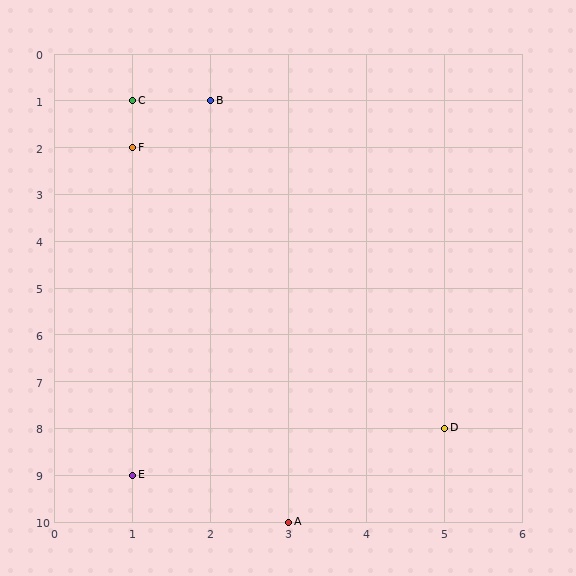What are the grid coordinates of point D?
Point D is at grid coordinates (5, 8).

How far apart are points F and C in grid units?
Points F and C are 1 row apart.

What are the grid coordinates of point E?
Point E is at grid coordinates (1, 9).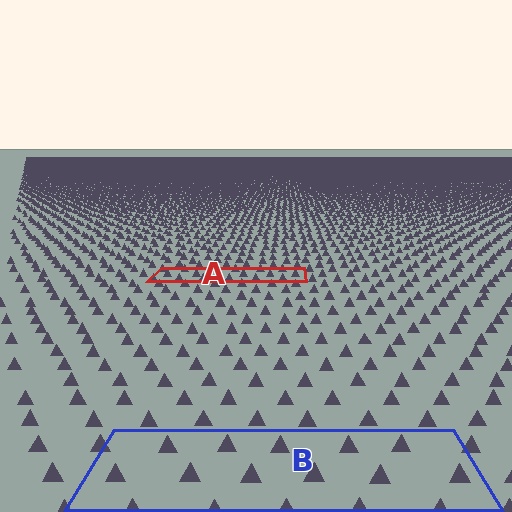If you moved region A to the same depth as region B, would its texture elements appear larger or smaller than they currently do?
They would appear larger. At a closer depth, the same texture elements are projected at a bigger on-screen size.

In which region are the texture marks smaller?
The texture marks are smaller in region A, because it is farther away.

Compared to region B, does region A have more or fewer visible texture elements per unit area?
Region A has more texture elements per unit area — they are packed more densely because it is farther away.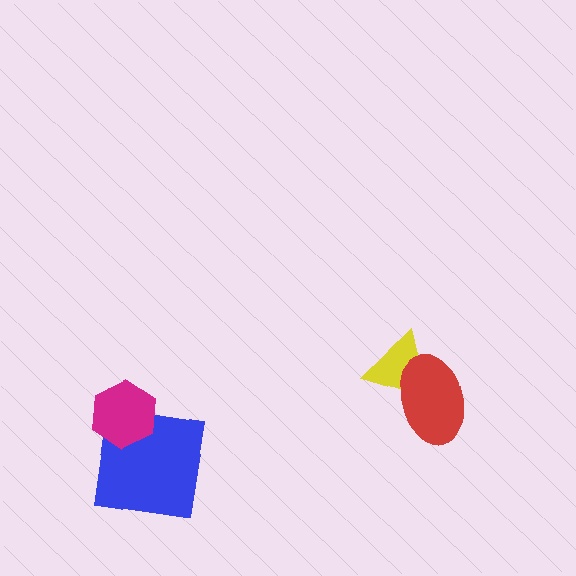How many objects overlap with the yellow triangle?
1 object overlaps with the yellow triangle.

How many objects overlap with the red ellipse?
1 object overlaps with the red ellipse.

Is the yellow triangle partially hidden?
Yes, it is partially covered by another shape.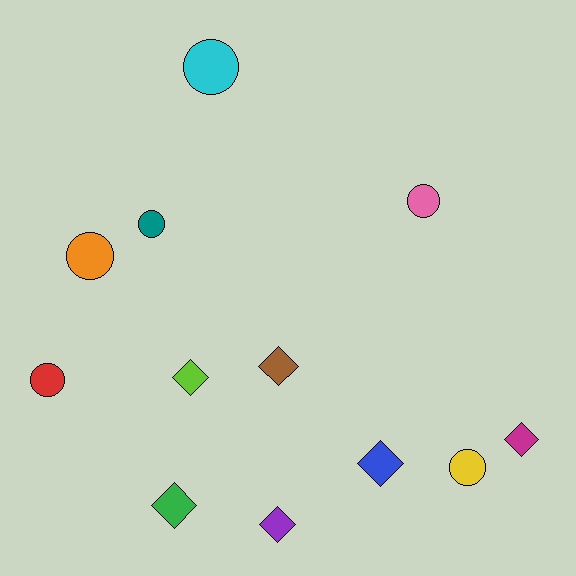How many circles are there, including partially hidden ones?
There are 6 circles.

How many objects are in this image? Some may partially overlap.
There are 12 objects.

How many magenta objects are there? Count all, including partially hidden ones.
There is 1 magenta object.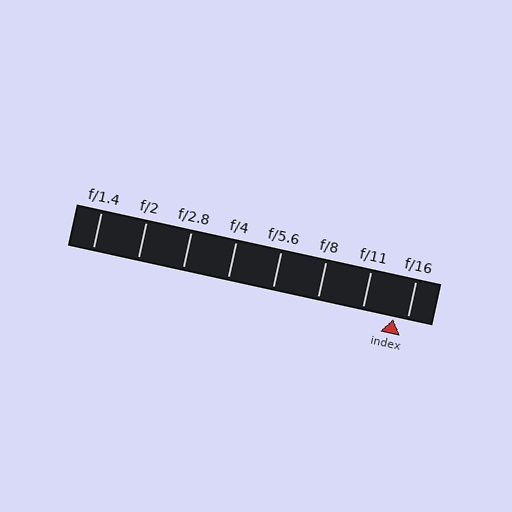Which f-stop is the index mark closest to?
The index mark is closest to f/16.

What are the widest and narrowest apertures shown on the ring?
The widest aperture shown is f/1.4 and the narrowest is f/16.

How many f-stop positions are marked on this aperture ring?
There are 8 f-stop positions marked.